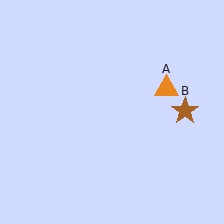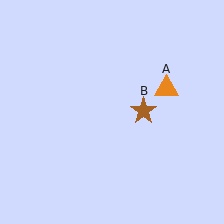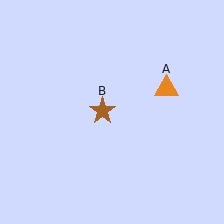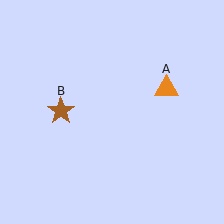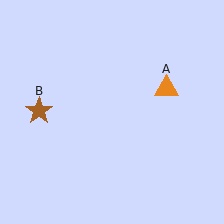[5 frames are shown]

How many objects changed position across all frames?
1 object changed position: brown star (object B).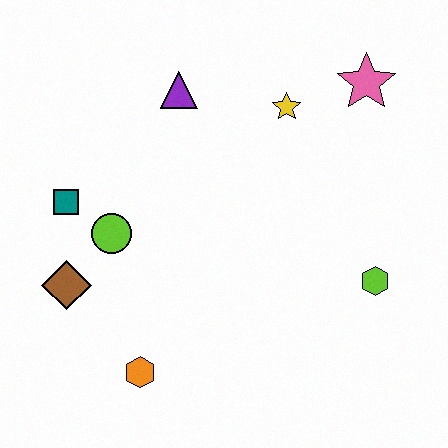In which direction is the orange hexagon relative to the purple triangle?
The orange hexagon is below the purple triangle.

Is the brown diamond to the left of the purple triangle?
Yes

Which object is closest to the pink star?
The yellow star is closest to the pink star.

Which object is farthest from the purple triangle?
The orange hexagon is farthest from the purple triangle.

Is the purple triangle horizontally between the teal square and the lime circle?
No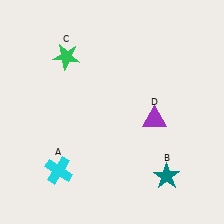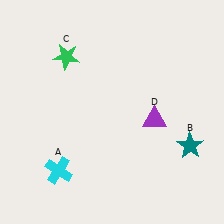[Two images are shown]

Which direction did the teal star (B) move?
The teal star (B) moved up.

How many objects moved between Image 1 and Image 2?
1 object moved between the two images.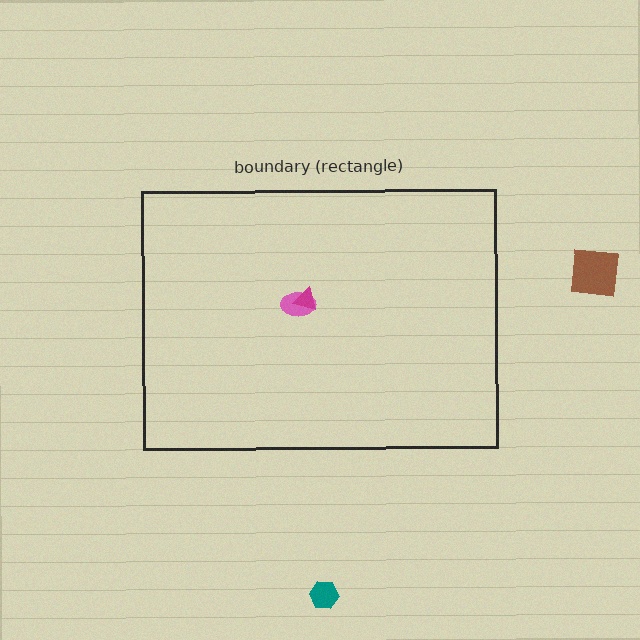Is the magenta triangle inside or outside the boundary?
Inside.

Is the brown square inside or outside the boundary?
Outside.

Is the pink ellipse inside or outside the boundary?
Inside.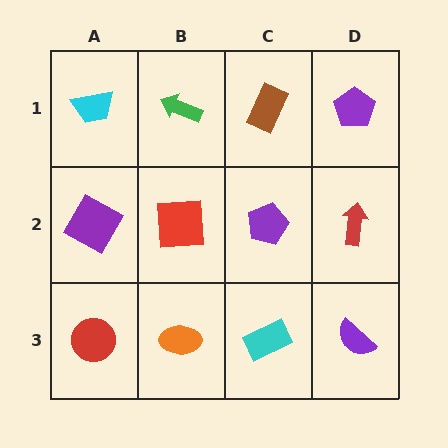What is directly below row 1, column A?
A purple square.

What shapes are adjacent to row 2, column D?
A purple pentagon (row 1, column D), a purple semicircle (row 3, column D), a purple pentagon (row 2, column C).